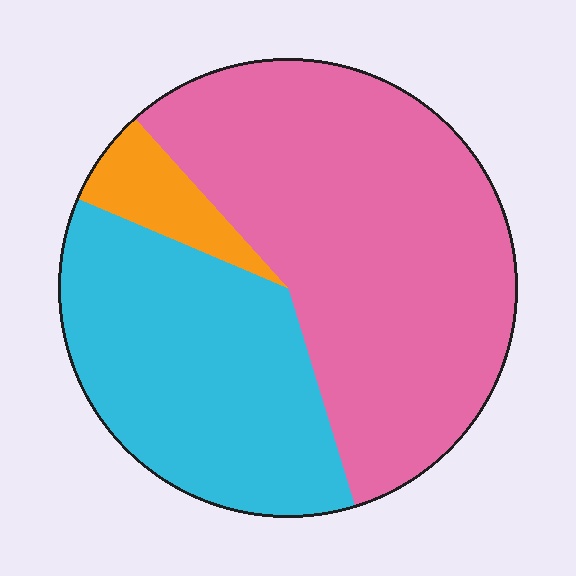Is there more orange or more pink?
Pink.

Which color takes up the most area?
Pink, at roughly 55%.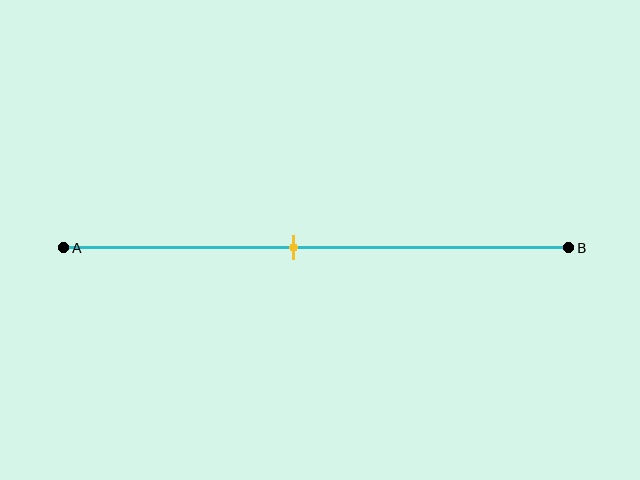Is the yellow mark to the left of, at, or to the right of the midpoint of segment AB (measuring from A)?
The yellow mark is to the left of the midpoint of segment AB.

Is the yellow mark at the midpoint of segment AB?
No, the mark is at about 45% from A, not at the 50% midpoint.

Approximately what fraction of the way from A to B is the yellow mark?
The yellow mark is approximately 45% of the way from A to B.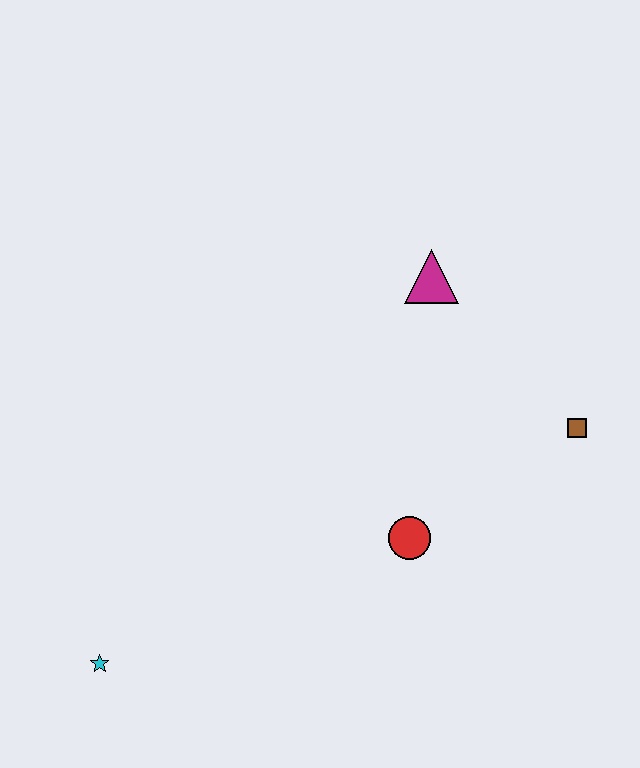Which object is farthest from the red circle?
The cyan star is farthest from the red circle.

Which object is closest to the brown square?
The red circle is closest to the brown square.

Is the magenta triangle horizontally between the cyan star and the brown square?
Yes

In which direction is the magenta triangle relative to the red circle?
The magenta triangle is above the red circle.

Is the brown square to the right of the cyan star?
Yes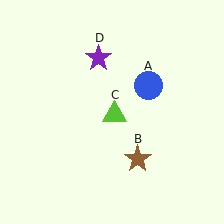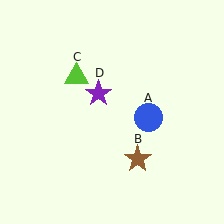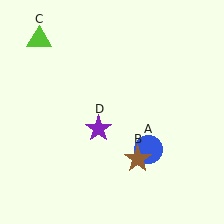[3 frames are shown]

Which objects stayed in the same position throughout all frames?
Brown star (object B) remained stationary.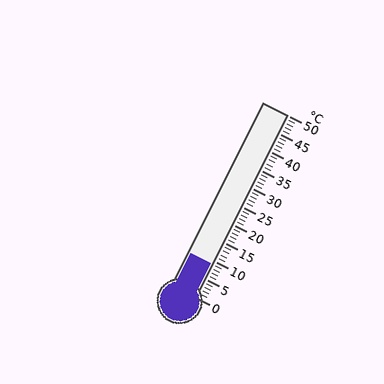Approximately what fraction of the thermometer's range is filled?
The thermometer is filled to approximately 20% of its range.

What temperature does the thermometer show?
The thermometer shows approximately 9°C.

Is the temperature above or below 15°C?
The temperature is below 15°C.